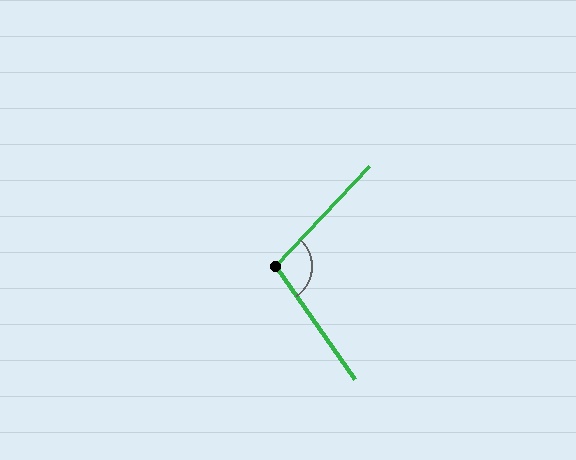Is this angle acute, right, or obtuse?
It is obtuse.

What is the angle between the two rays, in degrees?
Approximately 102 degrees.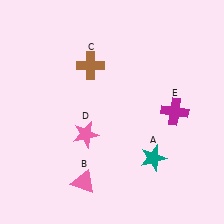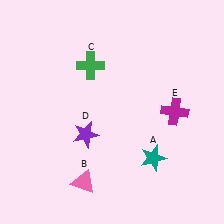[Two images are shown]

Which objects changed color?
C changed from brown to green. D changed from pink to purple.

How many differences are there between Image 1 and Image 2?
There are 2 differences between the two images.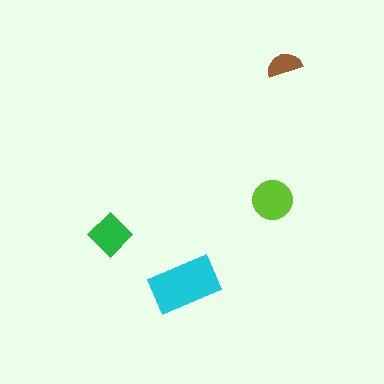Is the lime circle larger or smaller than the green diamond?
Larger.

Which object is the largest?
The cyan rectangle.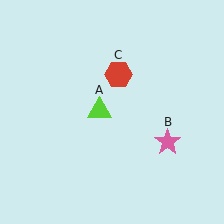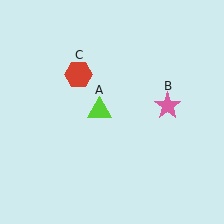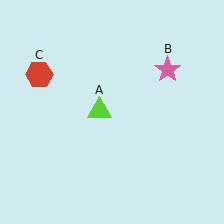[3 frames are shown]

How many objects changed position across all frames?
2 objects changed position: pink star (object B), red hexagon (object C).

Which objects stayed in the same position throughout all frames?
Lime triangle (object A) remained stationary.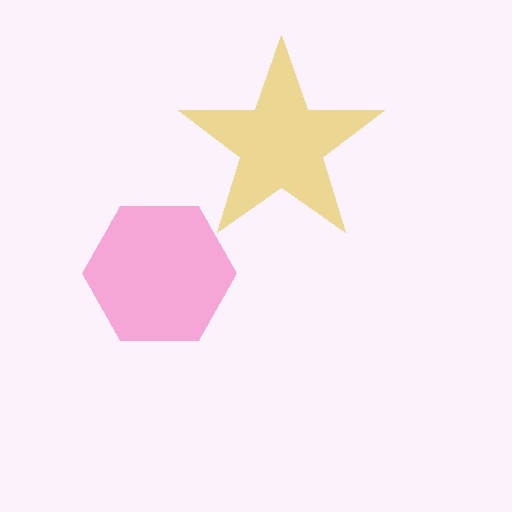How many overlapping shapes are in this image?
There are 2 overlapping shapes in the image.